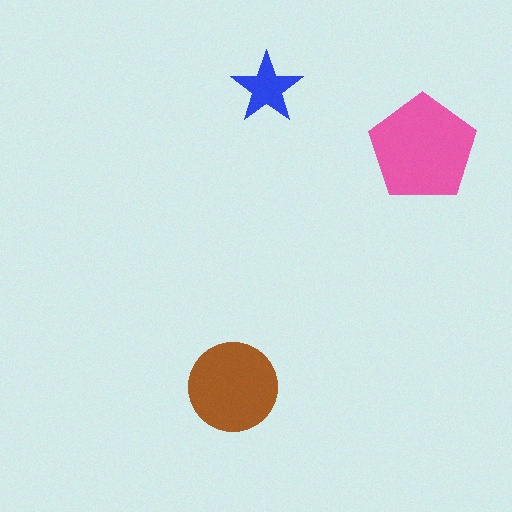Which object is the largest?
The pink pentagon.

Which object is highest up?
The blue star is topmost.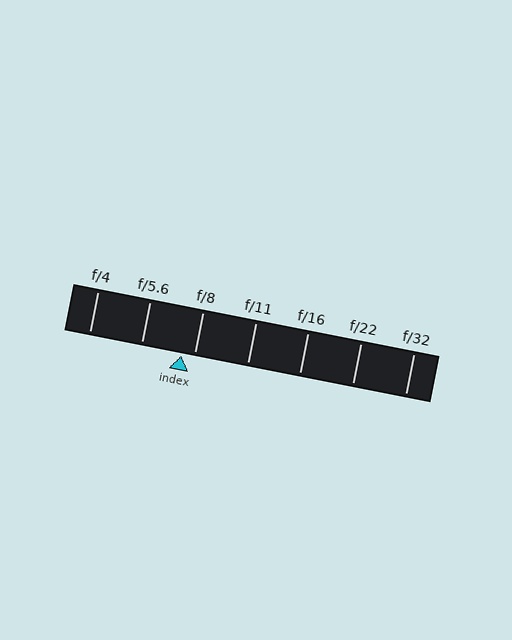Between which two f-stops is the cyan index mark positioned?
The index mark is between f/5.6 and f/8.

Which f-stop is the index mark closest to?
The index mark is closest to f/8.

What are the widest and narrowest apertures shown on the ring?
The widest aperture shown is f/4 and the narrowest is f/32.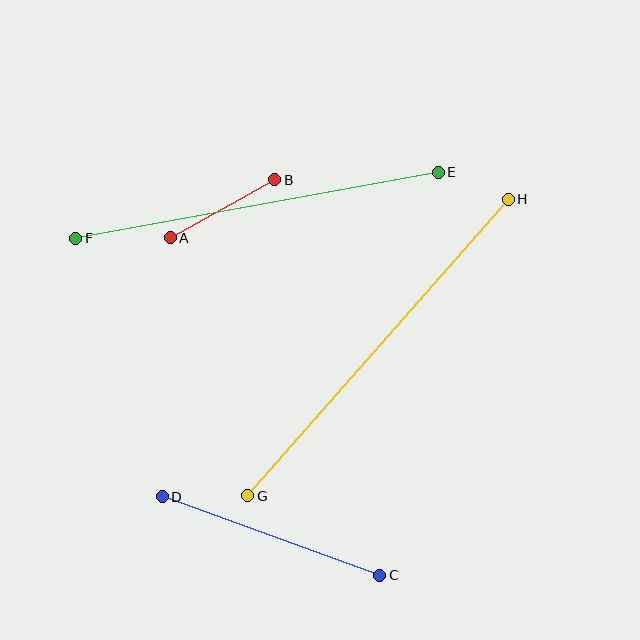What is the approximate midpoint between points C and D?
The midpoint is at approximately (271, 536) pixels.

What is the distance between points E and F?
The distance is approximately 368 pixels.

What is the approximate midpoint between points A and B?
The midpoint is at approximately (223, 209) pixels.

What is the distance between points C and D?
The distance is approximately 231 pixels.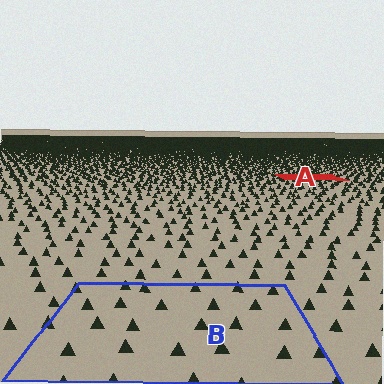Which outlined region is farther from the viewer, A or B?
Region A is farther from the viewer — the texture elements inside it appear smaller and more densely packed.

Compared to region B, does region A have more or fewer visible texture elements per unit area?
Region A has more texture elements per unit area — they are packed more densely because it is farther away.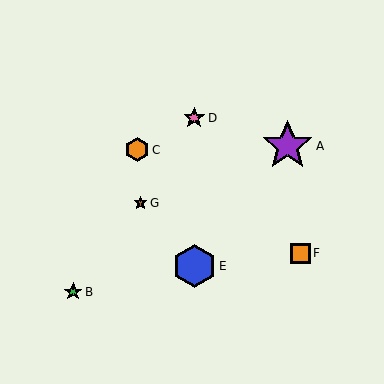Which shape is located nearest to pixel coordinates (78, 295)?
The green star (labeled B) at (73, 292) is nearest to that location.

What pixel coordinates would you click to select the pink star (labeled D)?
Click at (194, 118) to select the pink star D.